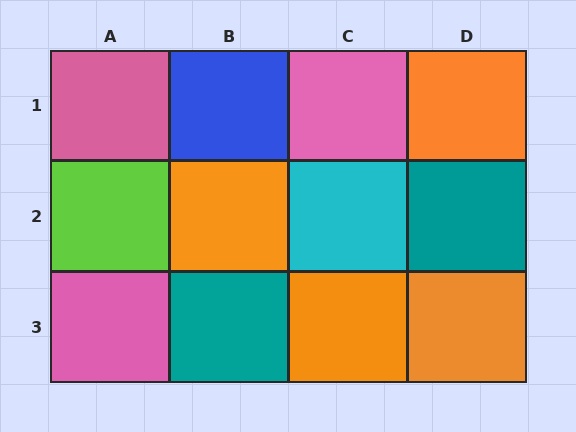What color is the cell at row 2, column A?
Lime.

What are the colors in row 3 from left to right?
Pink, teal, orange, orange.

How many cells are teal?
2 cells are teal.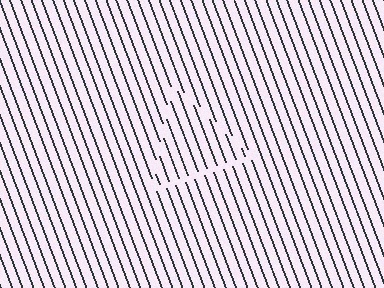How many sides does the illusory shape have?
3 sides — the line-ends trace a triangle.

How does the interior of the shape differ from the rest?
The interior of the shape contains the same grating, shifted by half a period — the contour is defined by the phase discontinuity where line-ends from the inner and outer gratings abut.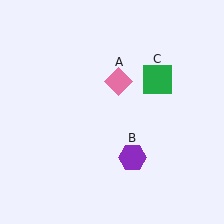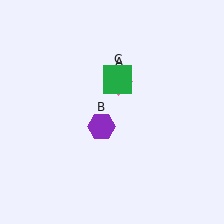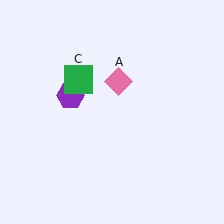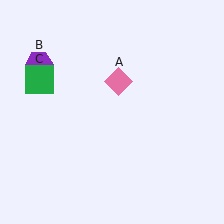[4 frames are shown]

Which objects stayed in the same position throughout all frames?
Pink diamond (object A) remained stationary.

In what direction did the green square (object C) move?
The green square (object C) moved left.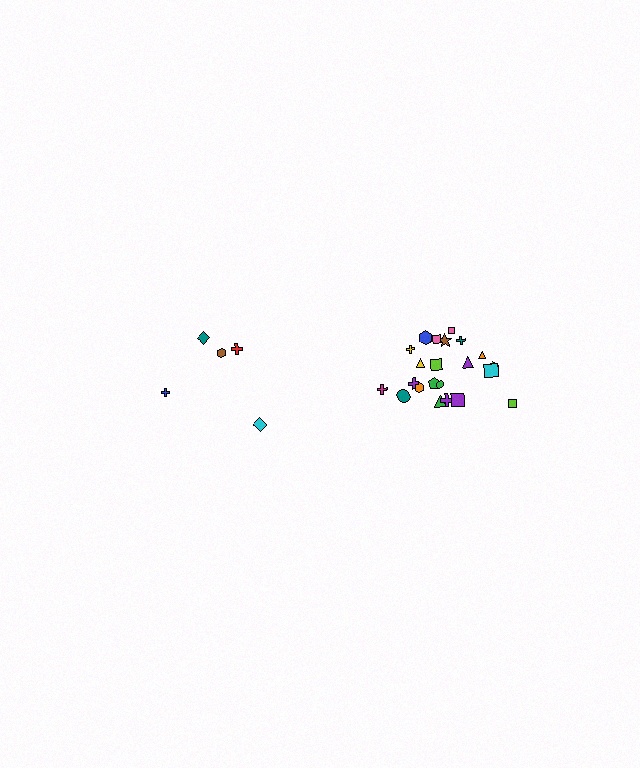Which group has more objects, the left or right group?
The right group.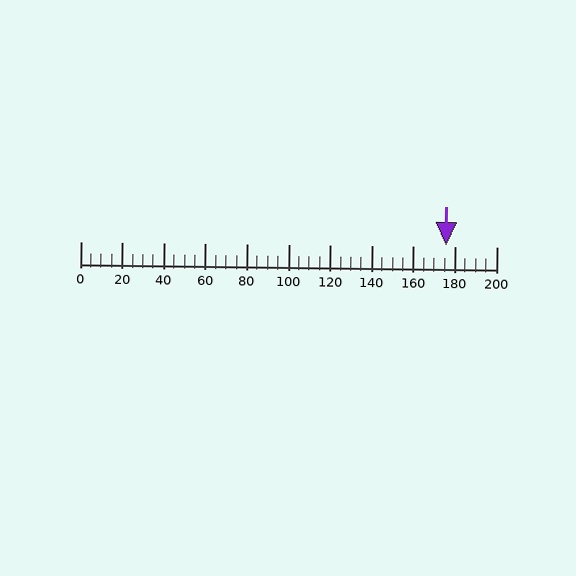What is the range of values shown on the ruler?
The ruler shows values from 0 to 200.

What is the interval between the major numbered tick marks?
The major tick marks are spaced 20 units apart.